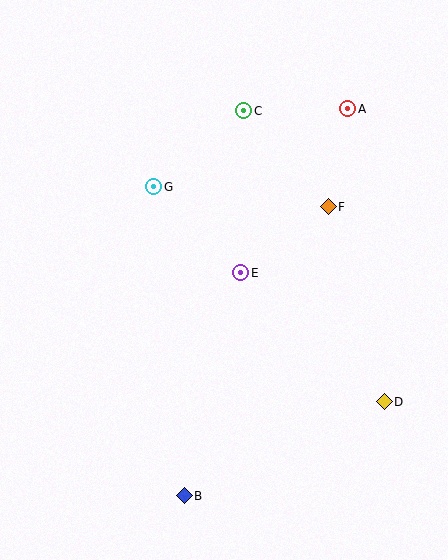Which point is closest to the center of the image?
Point E at (241, 273) is closest to the center.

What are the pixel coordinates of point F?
Point F is at (328, 207).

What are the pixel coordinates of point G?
Point G is at (154, 187).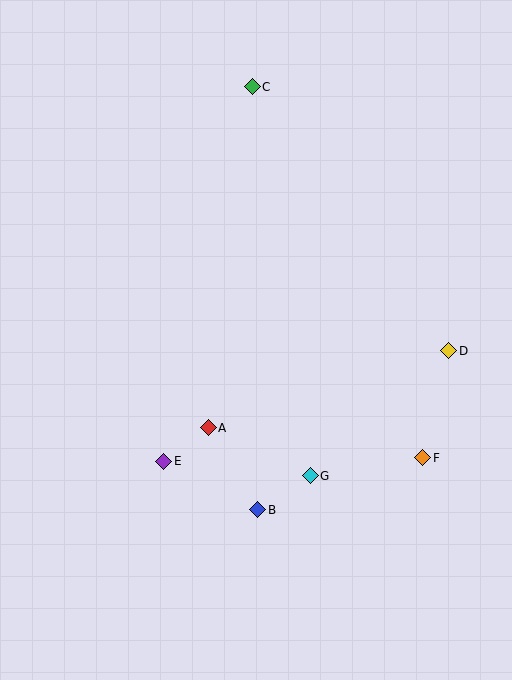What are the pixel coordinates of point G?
Point G is at (310, 476).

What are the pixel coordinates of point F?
Point F is at (423, 458).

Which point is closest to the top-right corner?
Point C is closest to the top-right corner.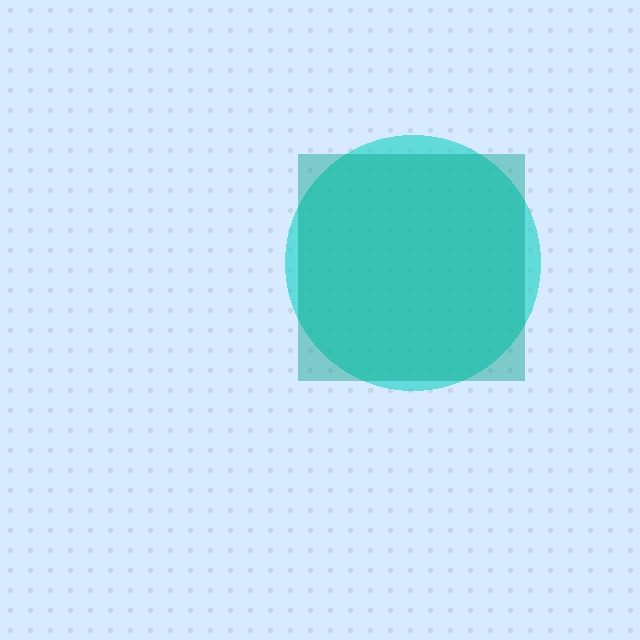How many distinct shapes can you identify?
There are 2 distinct shapes: a cyan circle, a teal square.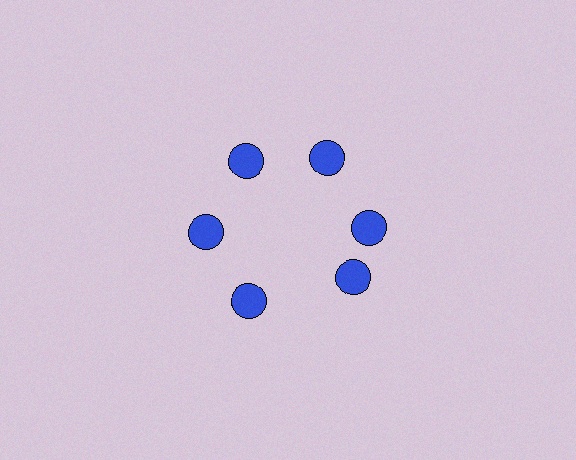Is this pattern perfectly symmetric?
No. The 6 blue circles are arranged in a ring, but one element near the 5 o'clock position is rotated out of alignment along the ring, breaking the 6-fold rotational symmetry.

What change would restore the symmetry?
The symmetry would be restored by rotating it back into even spacing with its neighbors so that all 6 circles sit at equal angles and equal distance from the center.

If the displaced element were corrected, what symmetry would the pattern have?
It would have 6-fold rotational symmetry — the pattern would map onto itself every 60 degrees.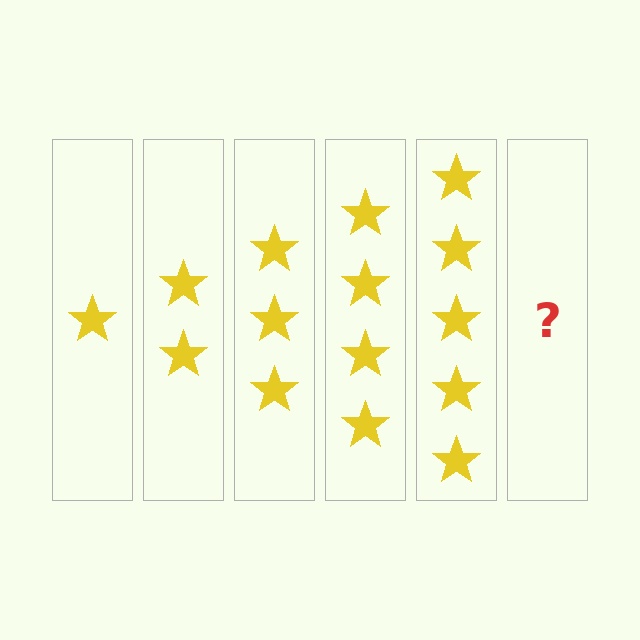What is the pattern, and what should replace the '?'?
The pattern is that each step adds one more star. The '?' should be 6 stars.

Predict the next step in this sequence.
The next step is 6 stars.